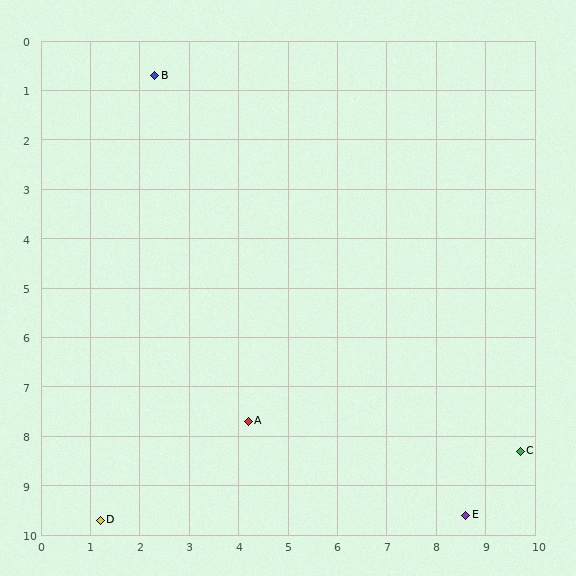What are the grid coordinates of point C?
Point C is at approximately (9.7, 8.3).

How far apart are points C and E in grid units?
Points C and E are about 1.7 grid units apart.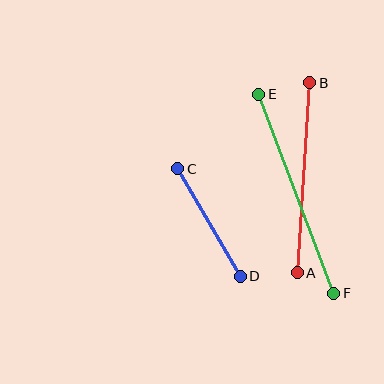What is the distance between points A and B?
The distance is approximately 191 pixels.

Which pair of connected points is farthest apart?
Points E and F are farthest apart.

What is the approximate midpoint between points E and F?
The midpoint is at approximately (296, 194) pixels.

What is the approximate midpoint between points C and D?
The midpoint is at approximately (209, 222) pixels.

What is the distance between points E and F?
The distance is approximately 213 pixels.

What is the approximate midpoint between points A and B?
The midpoint is at approximately (304, 178) pixels.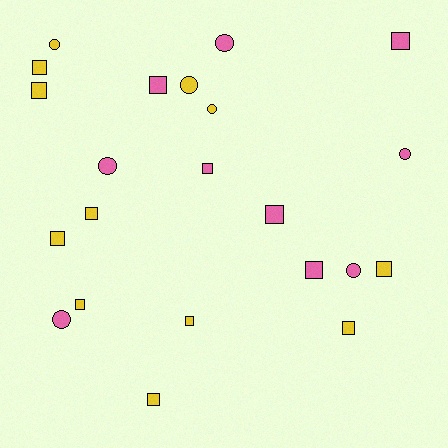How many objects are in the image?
There are 22 objects.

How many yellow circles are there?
There are 3 yellow circles.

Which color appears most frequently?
Yellow, with 12 objects.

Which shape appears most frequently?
Square, with 14 objects.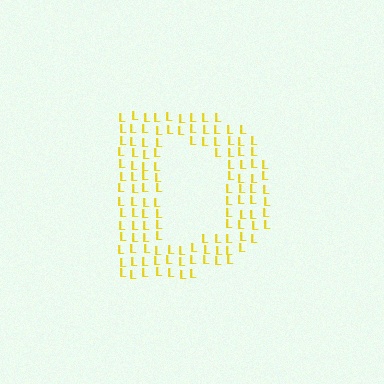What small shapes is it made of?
It is made of small letter L's.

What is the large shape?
The large shape is the letter D.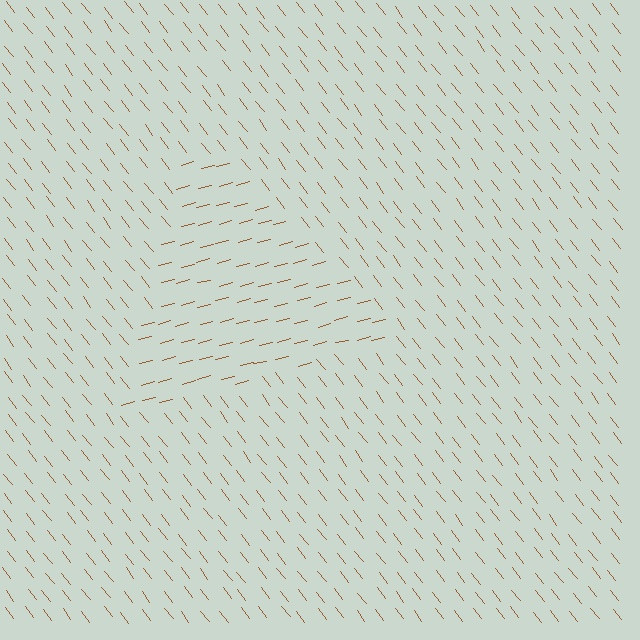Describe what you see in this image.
The image is filled with small brown line segments. A triangle region in the image has lines oriented differently from the surrounding lines, creating a visible texture boundary.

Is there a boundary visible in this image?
Yes, there is a texture boundary formed by a change in line orientation.